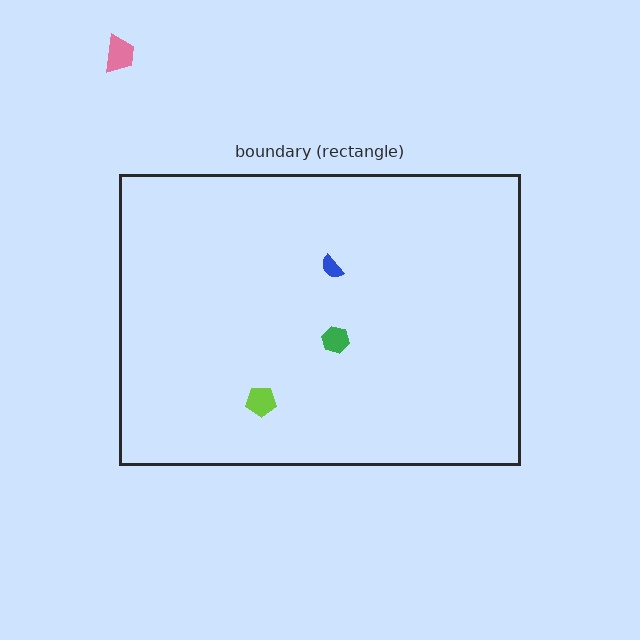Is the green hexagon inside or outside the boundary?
Inside.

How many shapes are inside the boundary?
3 inside, 1 outside.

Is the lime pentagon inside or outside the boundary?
Inside.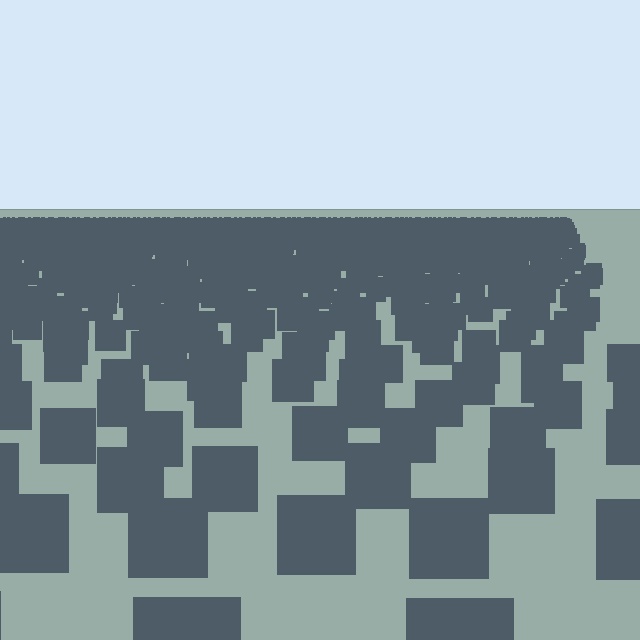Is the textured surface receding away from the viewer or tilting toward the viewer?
The surface is receding away from the viewer. Texture elements get smaller and denser toward the top.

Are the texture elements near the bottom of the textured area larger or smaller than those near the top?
Larger. Near the bottom, elements are closer to the viewer and appear at a bigger on-screen size.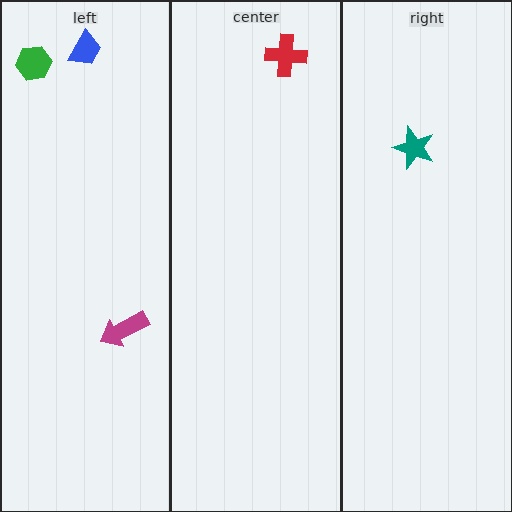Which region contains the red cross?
The center region.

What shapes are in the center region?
The red cross.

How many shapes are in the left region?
3.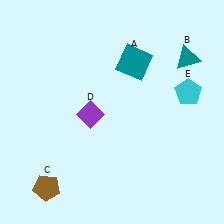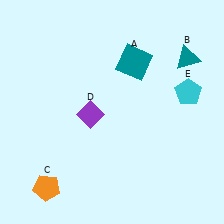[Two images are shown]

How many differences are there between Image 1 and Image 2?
There is 1 difference between the two images.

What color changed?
The pentagon (C) changed from brown in Image 1 to orange in Image 2.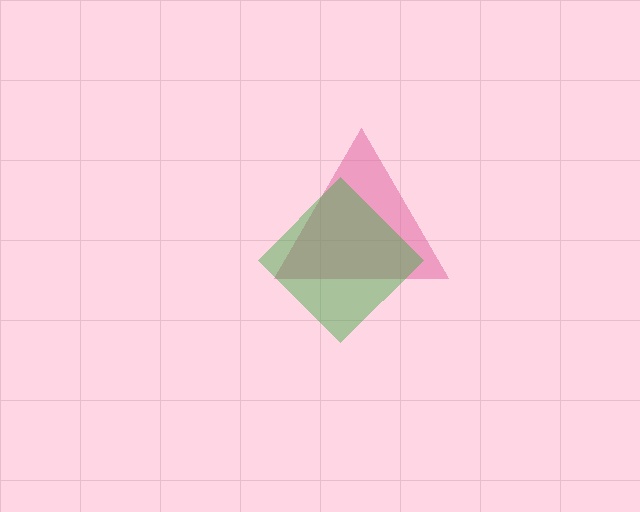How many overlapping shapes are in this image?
There are 2 overlapping shapes in the image.